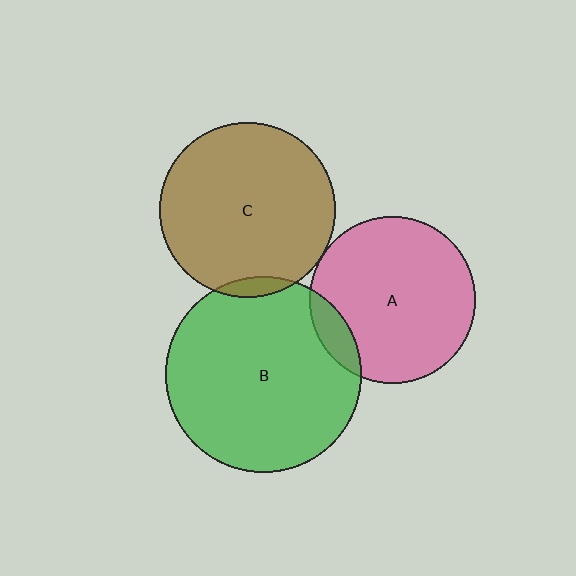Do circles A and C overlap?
Yes.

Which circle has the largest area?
Circle B (green).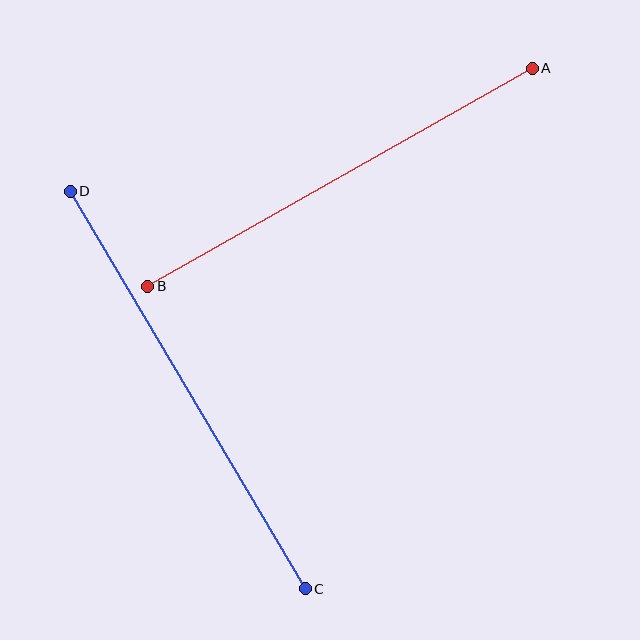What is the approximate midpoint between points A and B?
The midpoint is at approximately (340, 177) pixels.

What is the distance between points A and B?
The distance is approximately 442 pixels.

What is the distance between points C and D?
The distance is approximately 462 pixels.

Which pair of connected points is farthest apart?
Points C and D are farthest apart.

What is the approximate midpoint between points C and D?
The midpoint is at approximately (188, 390) pixels.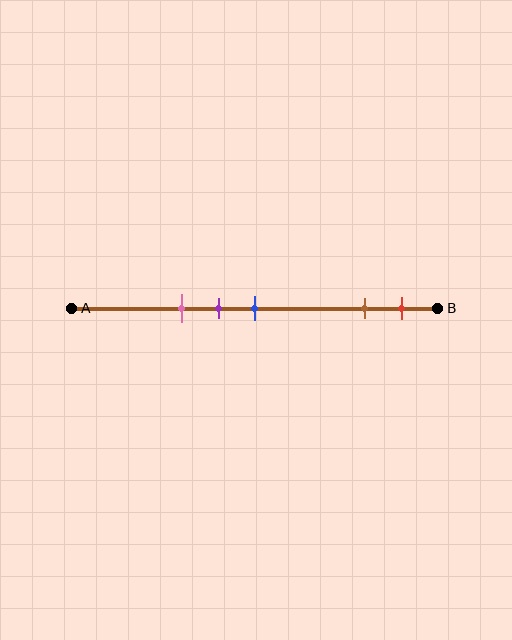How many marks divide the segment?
There are 5 marks dividing the segment.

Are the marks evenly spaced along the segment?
No, the marks are not evenly spaced.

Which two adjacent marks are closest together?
The purple and blue marks are the closest adjacent pair.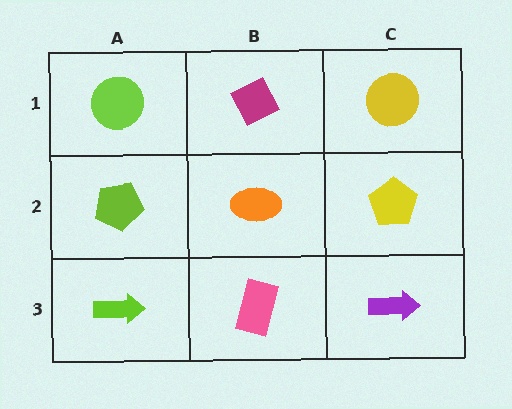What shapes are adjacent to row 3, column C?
A yellow pentagon (row 2, column C), a pink rectangle (row 3, column B).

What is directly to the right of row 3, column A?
A pink rectangle.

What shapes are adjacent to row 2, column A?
A lime circle (row 1, column A), a lime arrow (row 3, column A), an orange ellipse (row 2, column B).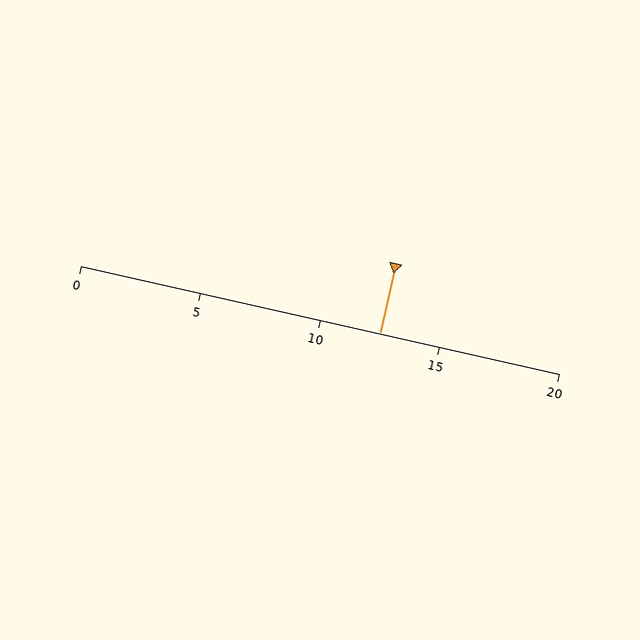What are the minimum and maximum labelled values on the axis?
The axis runs from 0 to 20.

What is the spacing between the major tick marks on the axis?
The major ticks are spaced 5 apart.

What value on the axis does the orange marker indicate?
The marker indicates approximately 12.5.